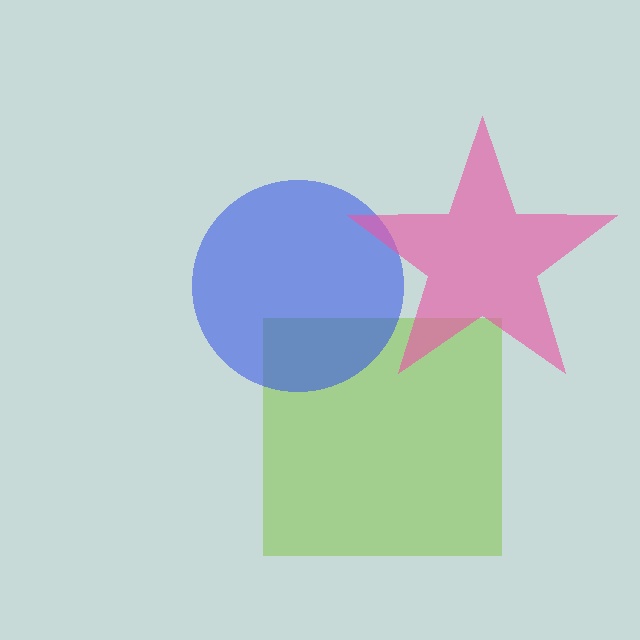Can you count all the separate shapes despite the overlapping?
Yes, there are 3 separate shapes.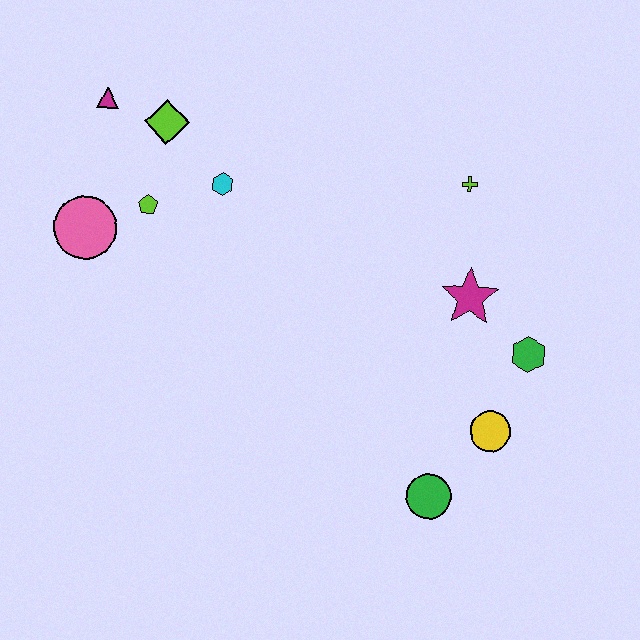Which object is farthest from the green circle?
The magenta triangle is farthest from the green circle.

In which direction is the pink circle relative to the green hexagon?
The pink circle is to the left of the green hexagon.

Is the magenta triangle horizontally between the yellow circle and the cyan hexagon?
No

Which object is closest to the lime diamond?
The magenta triangle is closest to the lime diamond.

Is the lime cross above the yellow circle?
Yes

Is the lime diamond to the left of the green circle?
Yes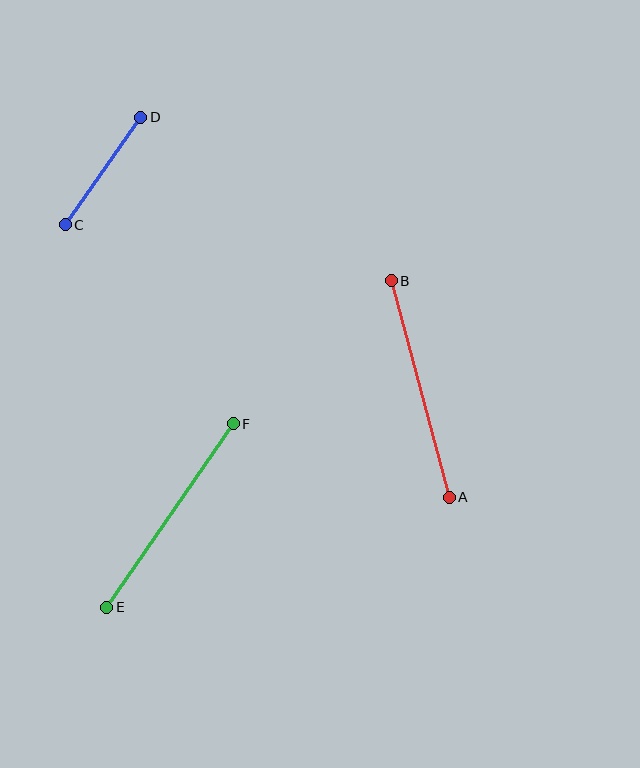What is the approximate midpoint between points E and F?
The midpoint is at approximately (170, 515) pixels.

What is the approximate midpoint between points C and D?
The midpoint is at approximately (103, 171) pixels.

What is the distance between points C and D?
The distance is approximately 131 pixels.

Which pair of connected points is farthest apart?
Points A and B are farthest apart.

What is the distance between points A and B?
The distance is approximately 224 pixels.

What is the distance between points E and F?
The distance is approximately 223 pixels.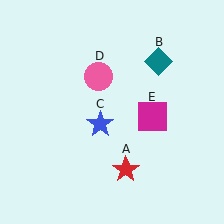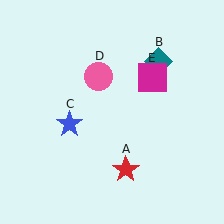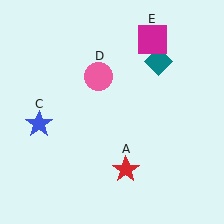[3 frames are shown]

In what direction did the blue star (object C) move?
The blue star (object C) moved left.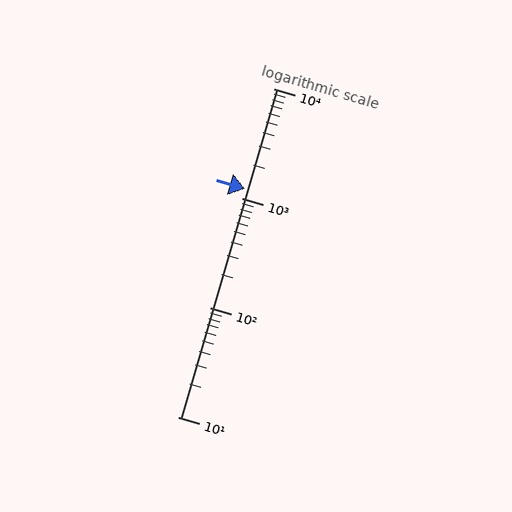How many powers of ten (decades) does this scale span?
The scale spans 3 decades, from 10 to 10000.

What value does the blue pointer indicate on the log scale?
The pointer indicates approximately 1200.